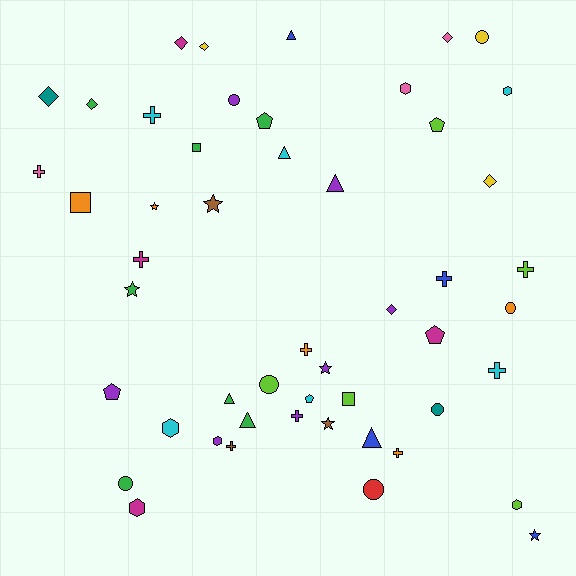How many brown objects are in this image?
There are 3 brown objects.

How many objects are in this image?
There are 50 objects.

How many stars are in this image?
There are 6 stars.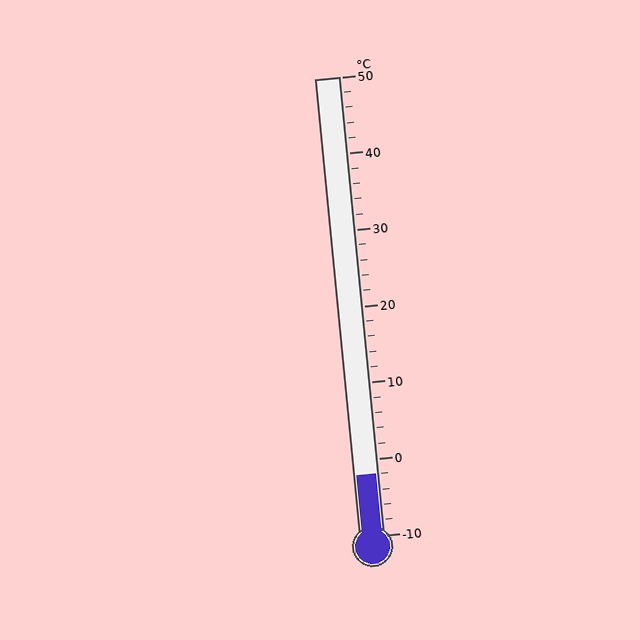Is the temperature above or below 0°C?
The temperature is below 0°C.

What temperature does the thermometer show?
The thermometer shows approximately -2°C.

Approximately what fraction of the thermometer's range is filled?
The thermometer is filled to approximately 15% of its range.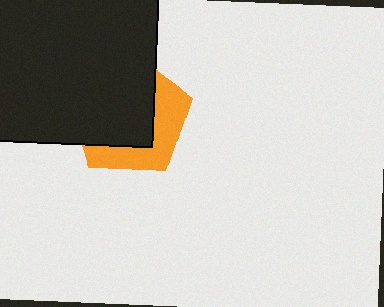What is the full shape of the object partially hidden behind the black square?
The partially hidden object is an orange pentagon.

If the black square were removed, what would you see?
You would see the complete orange pentagon.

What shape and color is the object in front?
The object in front is a black square.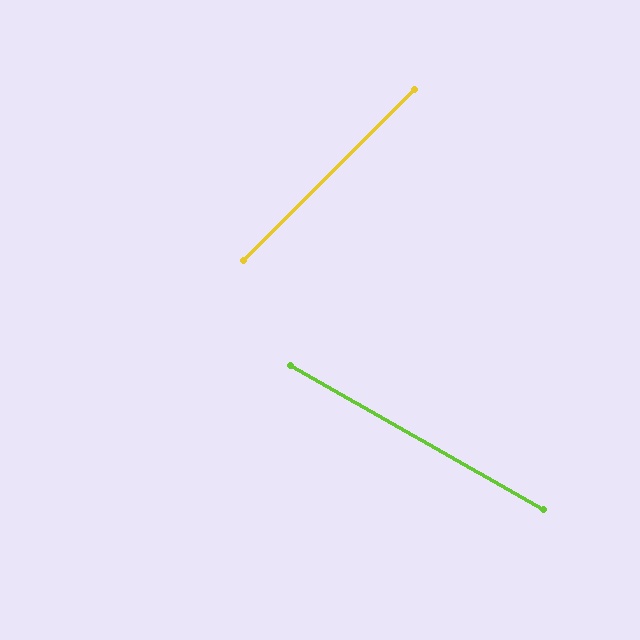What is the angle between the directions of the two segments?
Approximately 74 degrees.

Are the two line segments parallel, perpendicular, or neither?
Neither parallel nor perpendicular — they differ by about 74°.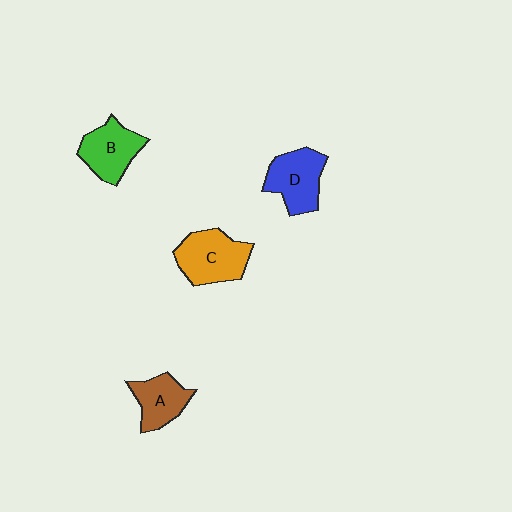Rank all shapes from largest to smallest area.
From largest to smallest: C (orange), D (blue), B (green), A (brown).